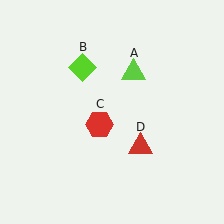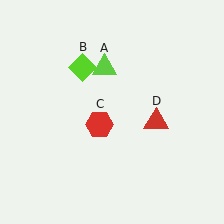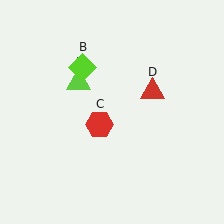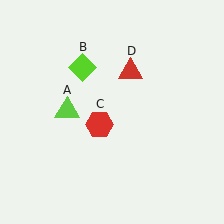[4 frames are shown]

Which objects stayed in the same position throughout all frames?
Lime diamond (object B) and red hexagon (object C) remained stationary.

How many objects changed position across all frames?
2 objects changed position: lime triangle (object A), red triangle (object D).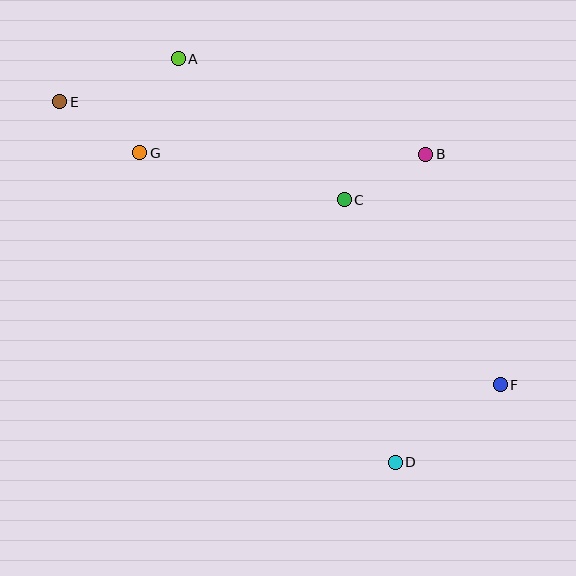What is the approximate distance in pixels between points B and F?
The distance between B and F is approximately 242 pixels.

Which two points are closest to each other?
Points B and C are closest to each other.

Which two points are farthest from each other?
Points E and F are farthest from each other.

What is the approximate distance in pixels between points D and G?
The distance between D and G is approximately 401 pixels.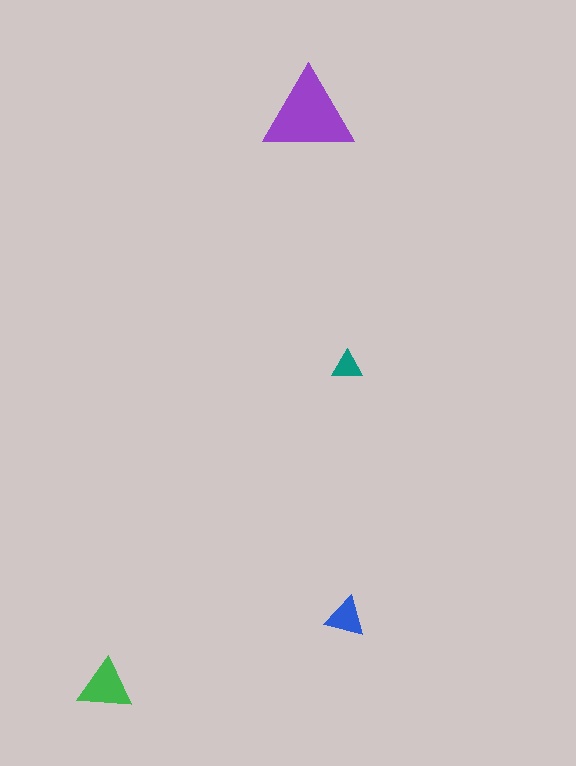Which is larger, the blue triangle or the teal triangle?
The blue one.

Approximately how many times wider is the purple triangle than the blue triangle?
About 2 times wider.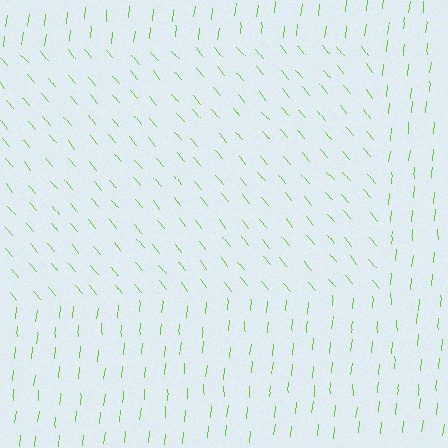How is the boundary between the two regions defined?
The boundary is defined purely by a change in line orientation (approximately 45 degrees difference). All lines are the same color and thickness.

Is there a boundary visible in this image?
Yes, there is a texture boundary formed by a change in line orientation.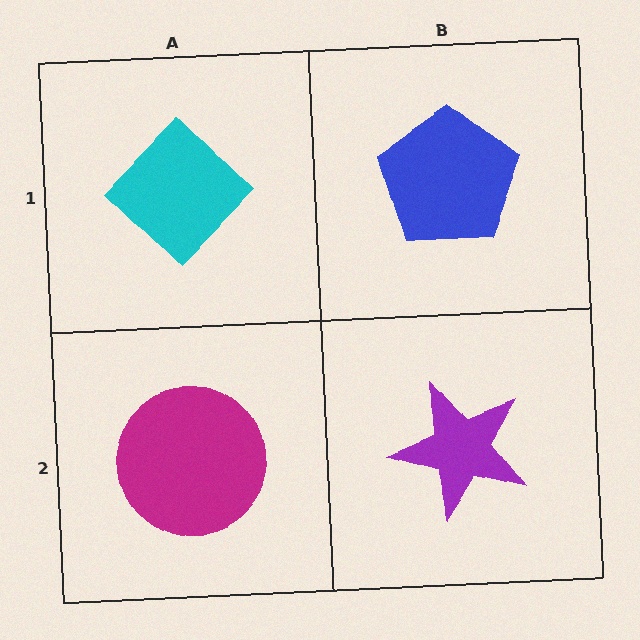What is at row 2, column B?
A purple star.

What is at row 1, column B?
A blue pentagon.